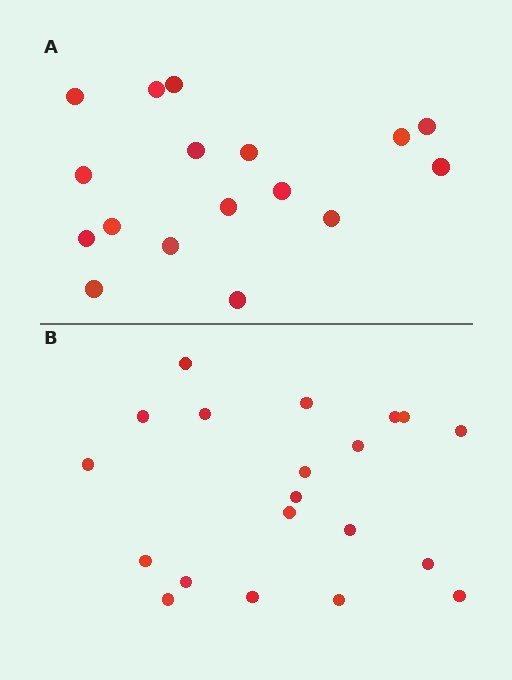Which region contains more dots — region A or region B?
Region B (the bottom region) has more dots.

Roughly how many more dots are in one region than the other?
Region B has just a few more — roughly 2 or 3 more dots than region A.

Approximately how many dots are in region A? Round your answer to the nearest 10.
About 20 dots. (The exact count is 17, which rounds to 20.)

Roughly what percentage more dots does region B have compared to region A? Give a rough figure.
About 20% more.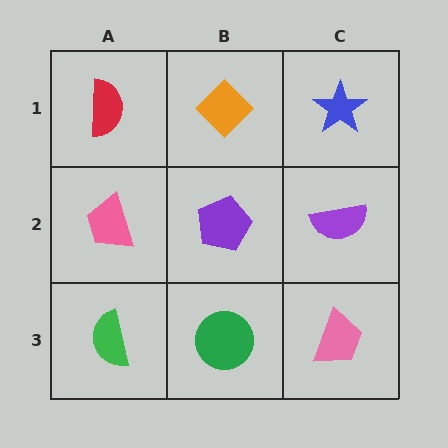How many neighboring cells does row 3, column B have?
3.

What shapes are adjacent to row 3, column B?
A purple pentagon (row 2, column B), a green semicircle (row 3, column A), a pink trapezoid (row 3, column C).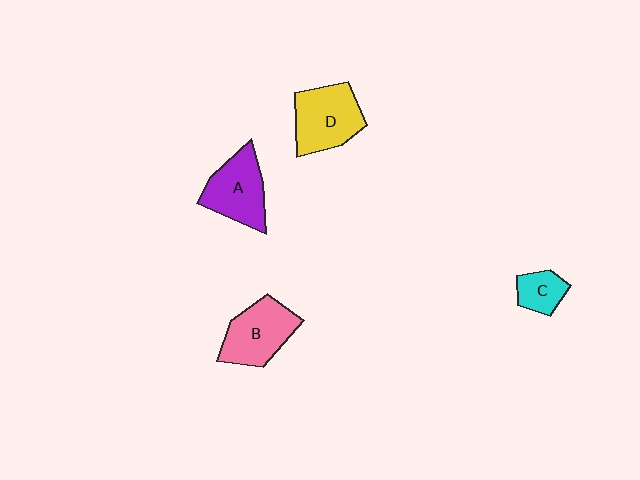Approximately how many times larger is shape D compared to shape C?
Approximately 2.2 times.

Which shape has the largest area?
Shape D (yellow).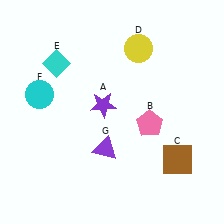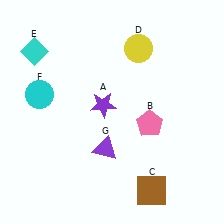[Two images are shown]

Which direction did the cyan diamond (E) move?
The cyan diamond (E) moved left.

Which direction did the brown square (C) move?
The brown square (C) moved down.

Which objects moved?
The objects that moved are: the brown square (C), the cyan diamond (E).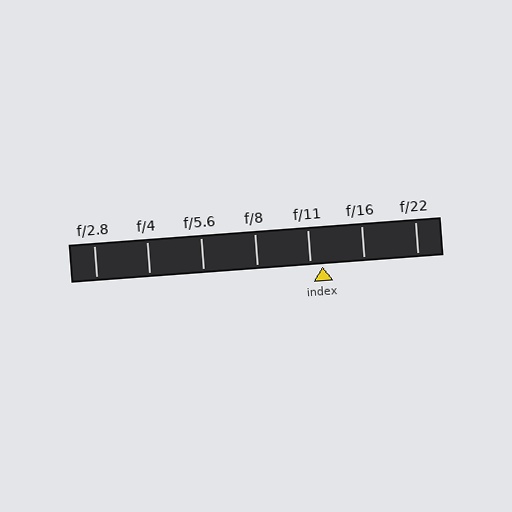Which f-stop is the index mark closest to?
The index mark is closest to f/11.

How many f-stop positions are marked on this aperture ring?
There are 7 f-stop positions marked.